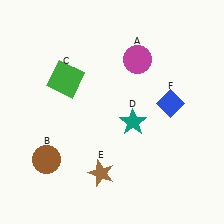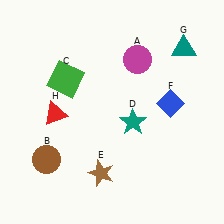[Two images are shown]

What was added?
A teal triangle (G), a red triangle (H) were added in Image 2.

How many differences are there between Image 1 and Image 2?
There are 2 differences between the two images.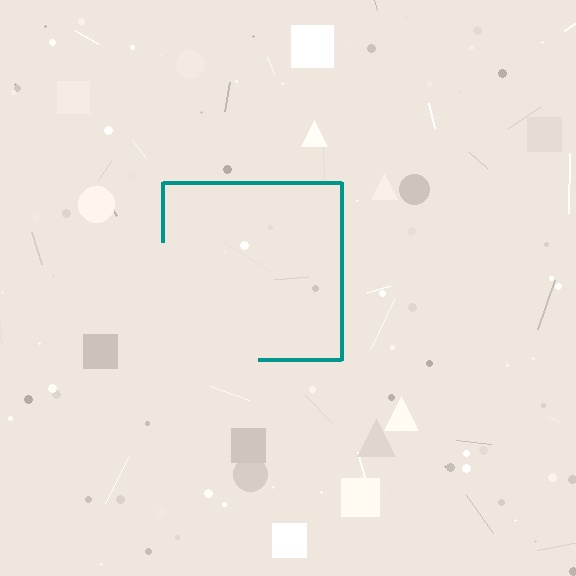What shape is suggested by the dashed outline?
The dashed outline suggests a square.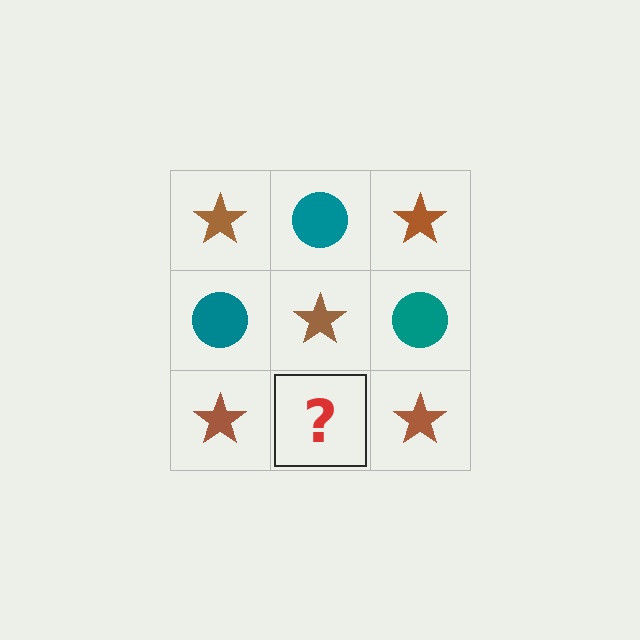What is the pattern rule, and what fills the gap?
The rule is that it alternates brown star and teal circle in a checkerboard pattern. The gap should be filled with a teal circle.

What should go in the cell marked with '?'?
The missing cell should contain a teal circle.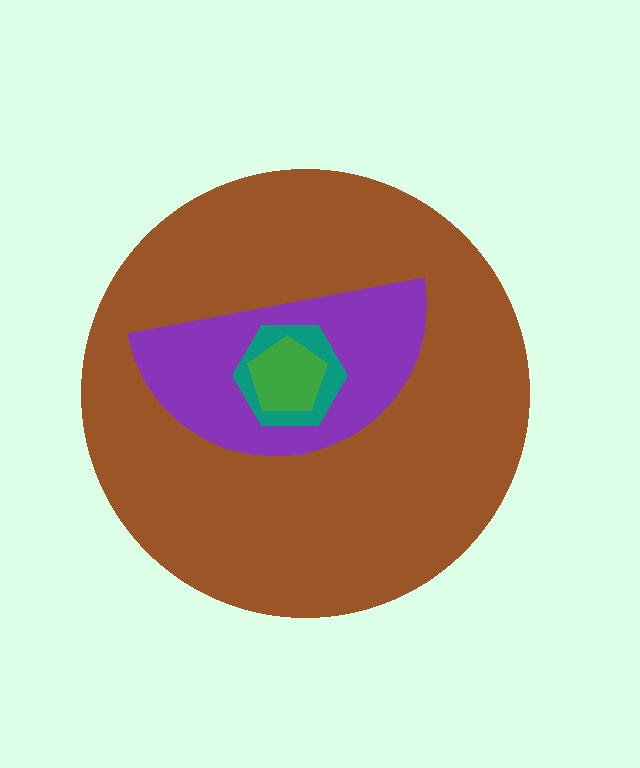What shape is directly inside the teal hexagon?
The green pentagon.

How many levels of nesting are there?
4.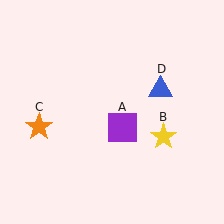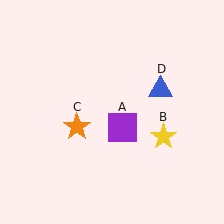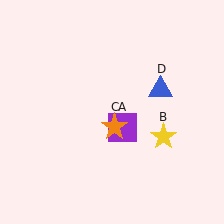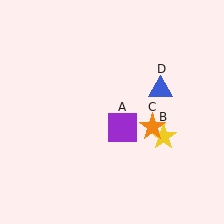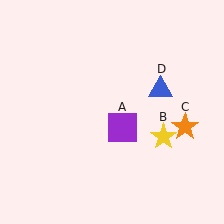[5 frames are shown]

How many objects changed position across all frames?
1 object changed position: orange star (object C).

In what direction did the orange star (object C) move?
The orange star (object C) moved right.